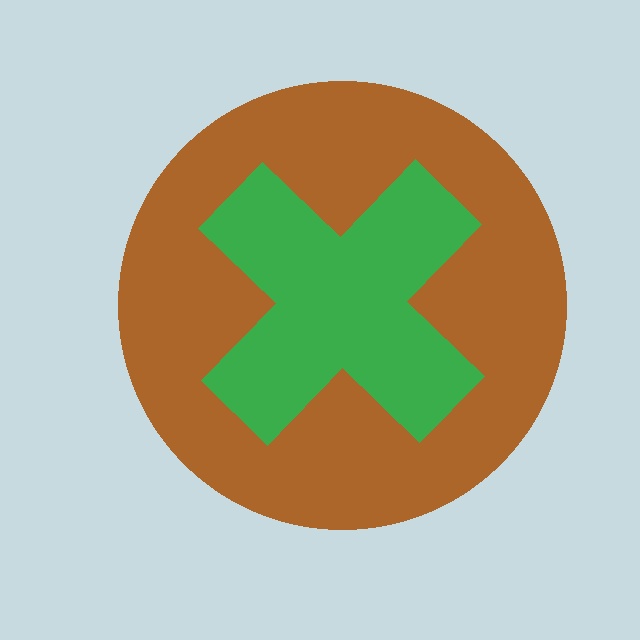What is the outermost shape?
The brown circle.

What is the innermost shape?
The green cross.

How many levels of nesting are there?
2.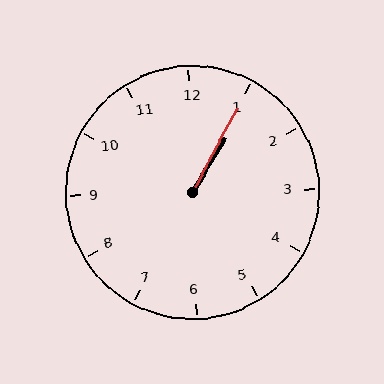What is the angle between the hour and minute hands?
Approximately 2 degrees.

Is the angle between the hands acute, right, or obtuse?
It is acute.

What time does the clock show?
1:05.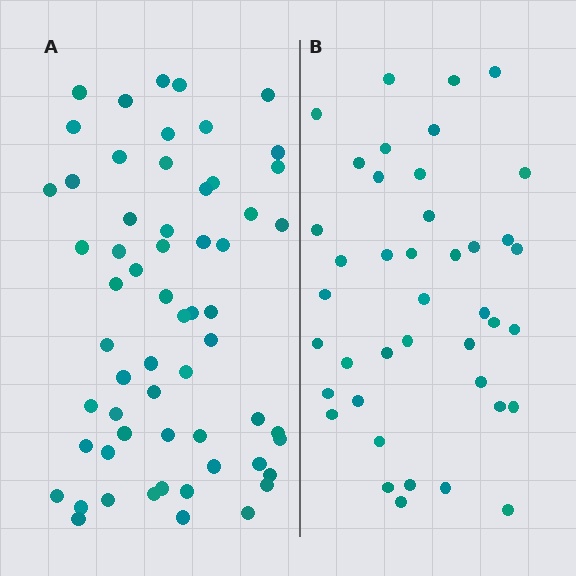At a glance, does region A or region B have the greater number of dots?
Region A (the left region) has more dots.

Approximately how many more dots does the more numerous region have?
Region A has approximately 20 more dots than region B.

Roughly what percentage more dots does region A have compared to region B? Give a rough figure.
About 45% more.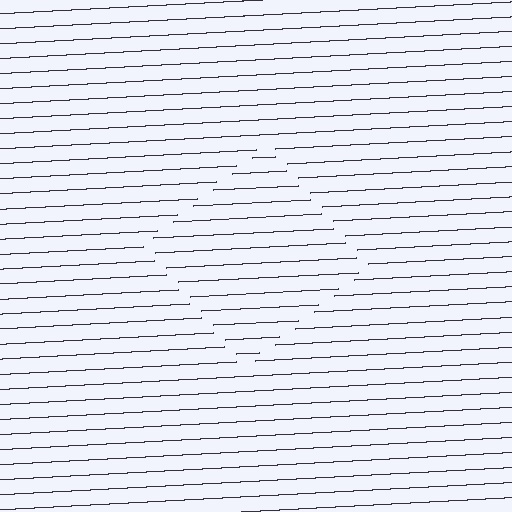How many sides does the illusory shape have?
4 sides — the line-ends trace a square.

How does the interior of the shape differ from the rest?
The interior of the shape contains the same grating, shifted by half a period — the contour is defined by the phase discontinuity where line-ends from the inner and outer gratings abut.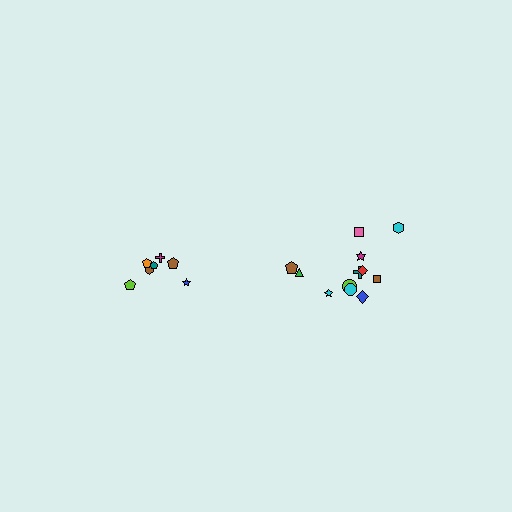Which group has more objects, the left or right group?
The right group.